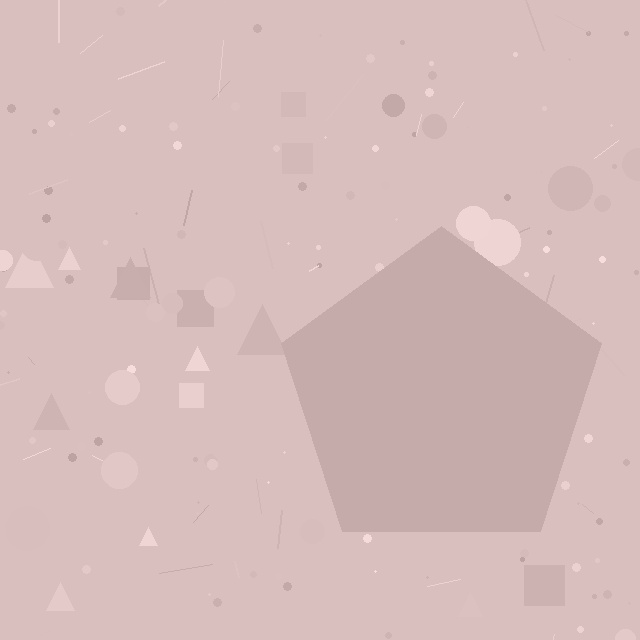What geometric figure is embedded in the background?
A pentagon is embedded in the background.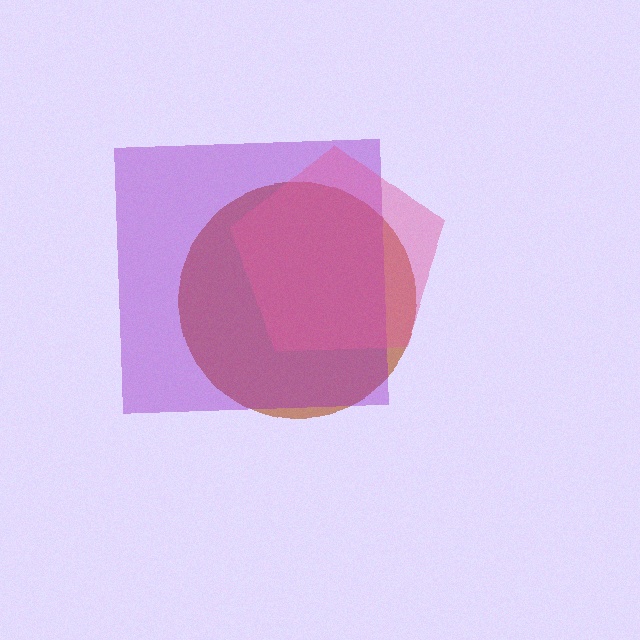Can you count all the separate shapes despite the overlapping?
Yes, there are 3 separate shapes.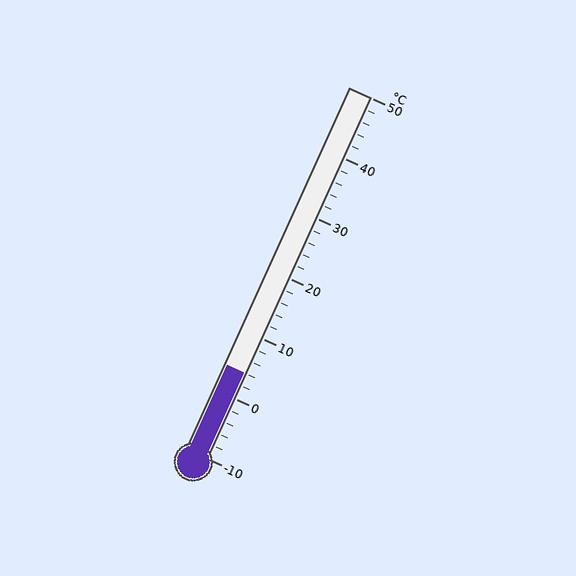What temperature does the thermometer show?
The thermometer shows approximately 4°C.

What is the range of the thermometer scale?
The thermometer scale ranges from -10°C to 50°C.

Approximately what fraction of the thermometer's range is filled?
The thermometer is filled to approximately 25% of its range.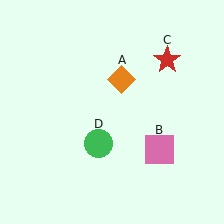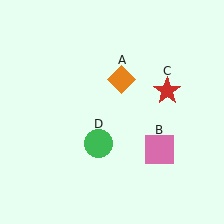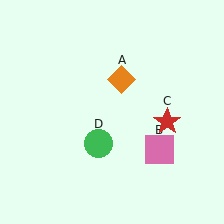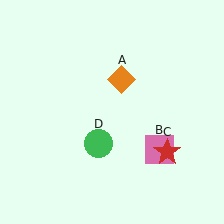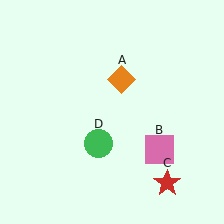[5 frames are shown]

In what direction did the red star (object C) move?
The red star (object C) moved down.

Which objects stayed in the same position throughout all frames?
Orange diamond (object A) and pink square (object B) and green circle (object D) remained stationary.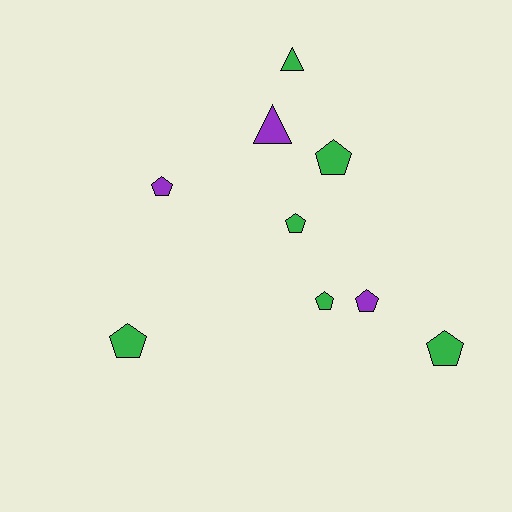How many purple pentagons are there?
There are 2 purple pentagons.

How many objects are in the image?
There are 9 objects.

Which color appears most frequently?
Green, with 6 objects.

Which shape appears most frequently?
Pentagon, with 7 objects.